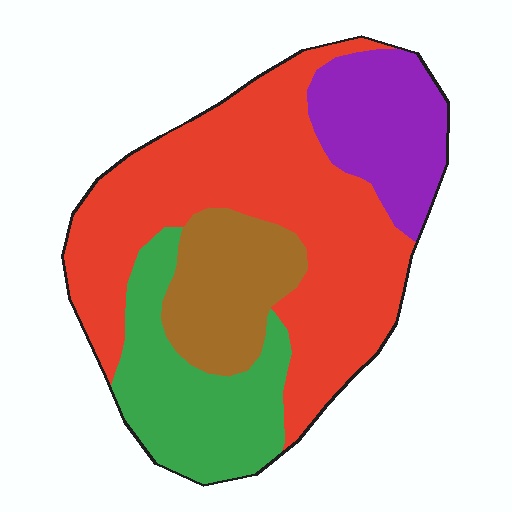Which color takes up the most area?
Red, at roughly 50%.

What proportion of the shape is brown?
Brown covers around 15% of the shape.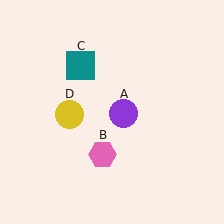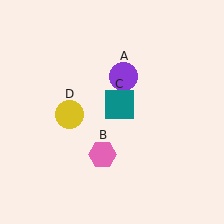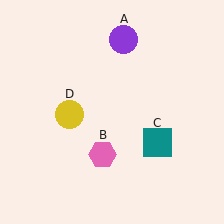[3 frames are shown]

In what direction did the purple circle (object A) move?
The purple circle (object A) moved up.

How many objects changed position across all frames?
2 objects changed position: purple circle (object A), teal square (object C).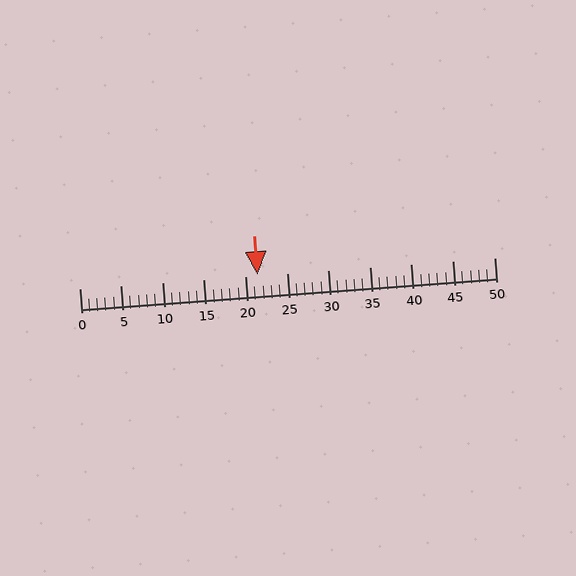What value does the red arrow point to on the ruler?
The red arrow points to approximately 21.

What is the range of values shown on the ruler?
The ruler shows values from 0 to 50.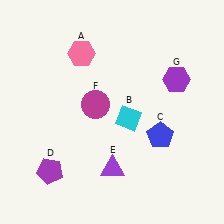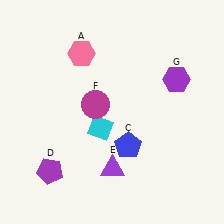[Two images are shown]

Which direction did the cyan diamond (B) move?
The cyan diamond (B) moved left.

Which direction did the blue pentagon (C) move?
The blue pentagon (C) moved left.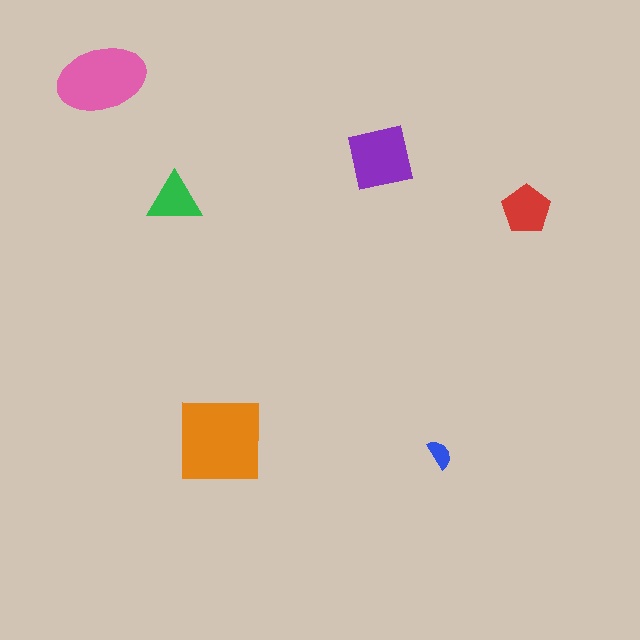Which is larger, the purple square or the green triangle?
The purple square.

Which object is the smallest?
The blue semicircle.